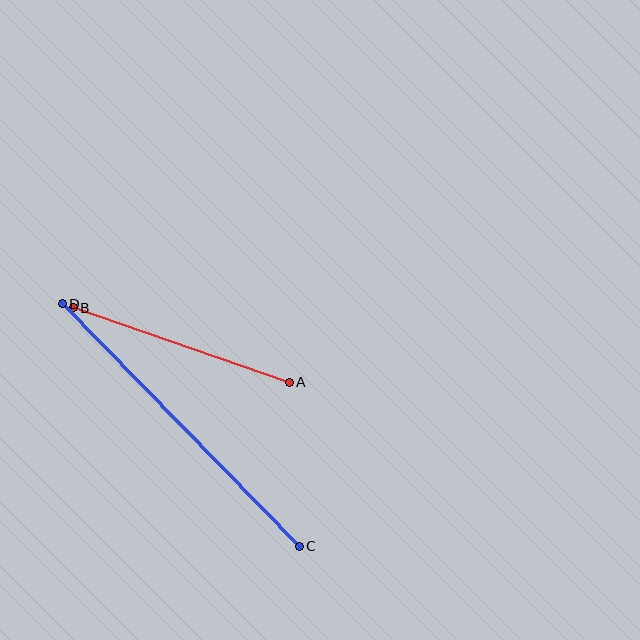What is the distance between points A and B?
The distance is approximately 229 pixels.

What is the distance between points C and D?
The distance is approximately 339 pixels.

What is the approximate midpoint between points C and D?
The midpoint is at approximately (181, 425) pixels.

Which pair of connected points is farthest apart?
Points C and D are farthest apart.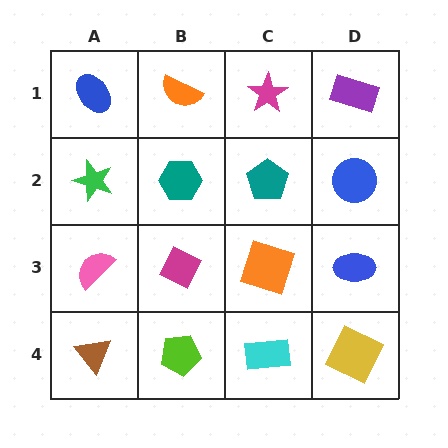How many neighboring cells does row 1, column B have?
3.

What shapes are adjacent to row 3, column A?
A green star (row 2, column A), a brown triangle (row 4, column A), a magenta diamond (row 3, column B).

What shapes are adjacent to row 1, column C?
A teal pentagon (row 2, column C), an orange semicircle (row 1, column B), a purple rectangle (row 1, column D).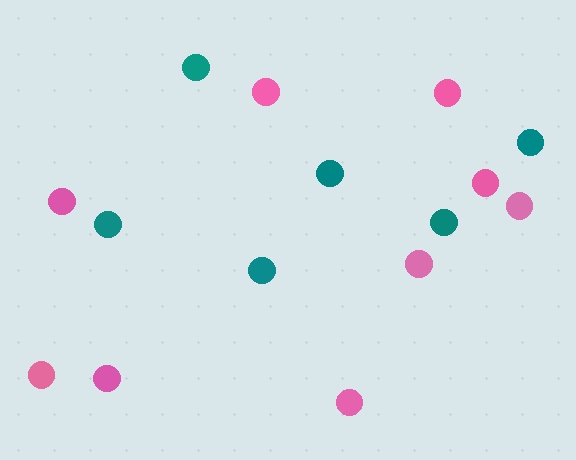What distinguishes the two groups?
There are 2 groups: one group of teal circles (6) and one group of pink circles (9).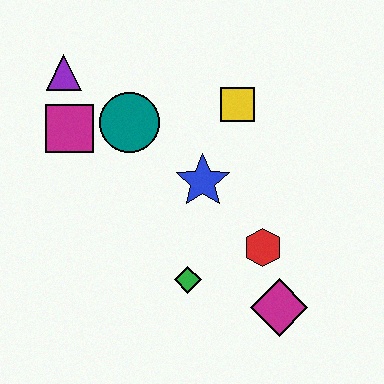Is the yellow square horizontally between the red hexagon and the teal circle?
Yes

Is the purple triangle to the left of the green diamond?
Yes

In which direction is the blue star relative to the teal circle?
The blue star is to the right of the teal circle.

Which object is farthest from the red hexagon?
The purple triangle is farthest from the red hexagon.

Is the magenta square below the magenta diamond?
No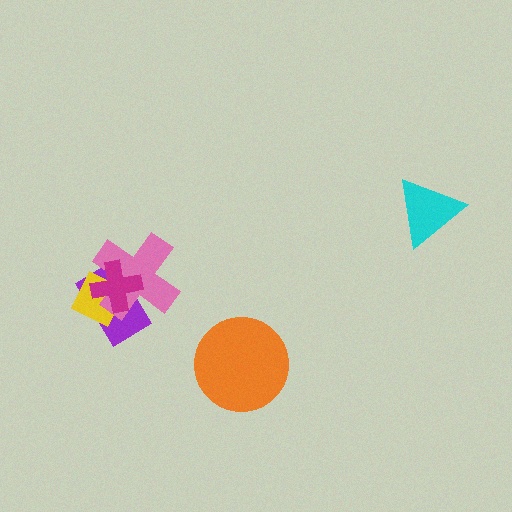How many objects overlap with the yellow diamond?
3 objects overlap with the yellow diamond.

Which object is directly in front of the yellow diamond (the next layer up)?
The pink cross is directly in front of the yellow diamond.